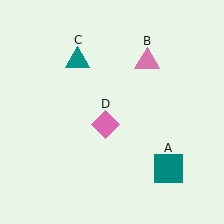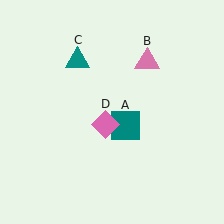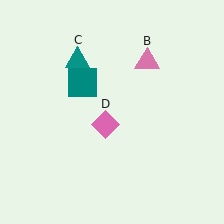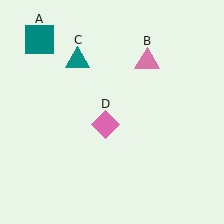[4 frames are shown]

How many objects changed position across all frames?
1 object changed position: teal square (object A).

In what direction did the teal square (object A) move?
The teal square (object A) moved up and to the left.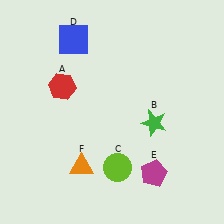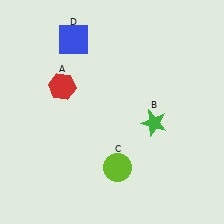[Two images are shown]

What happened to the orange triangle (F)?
The orange triangle (F) was removed in Image 2. It was in the bottom-left area of Image 1.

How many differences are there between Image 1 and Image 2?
There are 2 differences between the two images.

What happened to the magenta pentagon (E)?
The magenta pentagon (E) was removed in Image 2. It was in the bottom-right area of Image 1.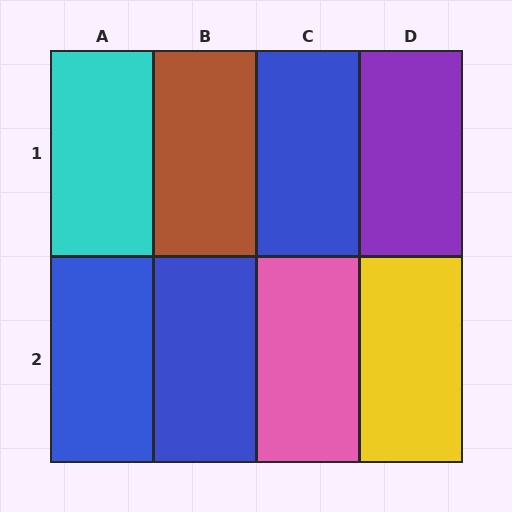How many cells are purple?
1 cell is purple.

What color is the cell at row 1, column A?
Cyan.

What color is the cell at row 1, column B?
Brown.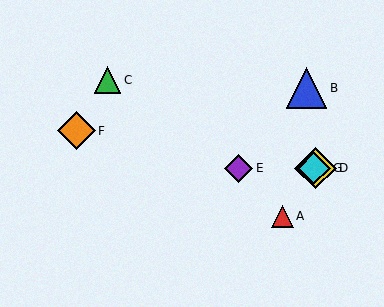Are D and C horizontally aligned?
No, D is at y≈168 and C is at y≈80.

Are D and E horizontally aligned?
Yes, both are at y≈168.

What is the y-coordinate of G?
Object G is at y≈168.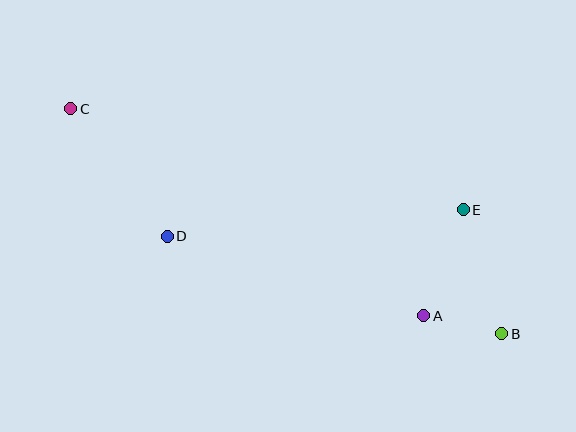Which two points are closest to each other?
Points A and B are closest to each other.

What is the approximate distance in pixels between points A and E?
The distance between A and E is approximately 113 pixels.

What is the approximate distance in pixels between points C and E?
The distance between C and E is approximately 406 pixels.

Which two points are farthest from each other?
Points B and C are farthest from each other.